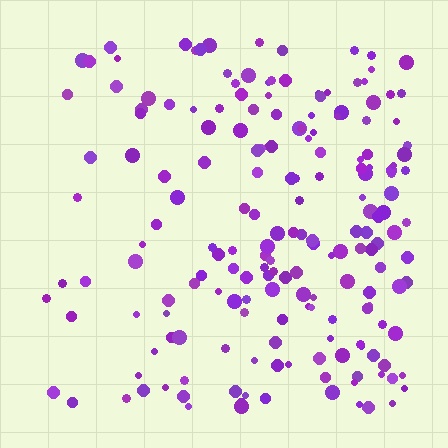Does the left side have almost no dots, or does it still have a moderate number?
Still a moderate number, just noticeably fewer than the right.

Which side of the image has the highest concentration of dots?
The right.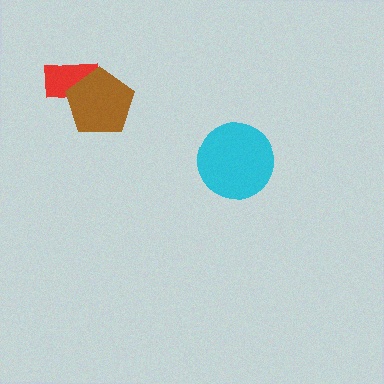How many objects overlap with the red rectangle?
1 object overlaps with the red rectangle.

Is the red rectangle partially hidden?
Yes, it is partially covered by another shape.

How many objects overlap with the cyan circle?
0 objects overlap with the cyan circle.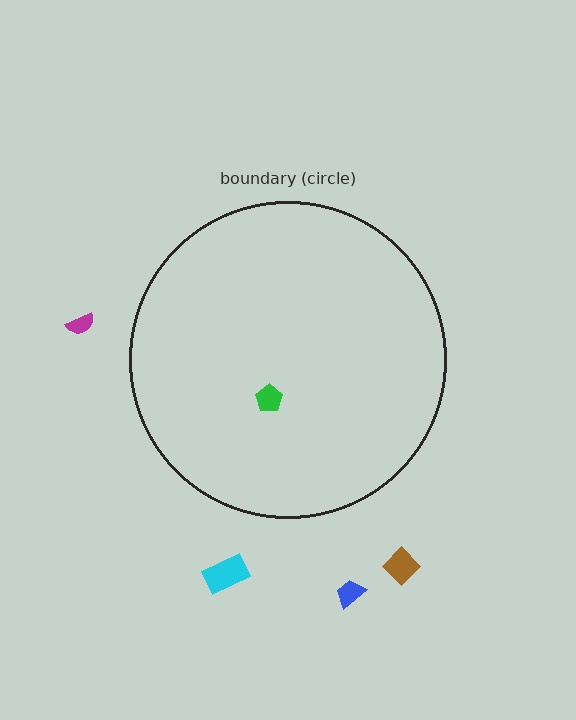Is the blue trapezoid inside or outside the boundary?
Outside.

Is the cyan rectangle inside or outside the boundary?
Outside.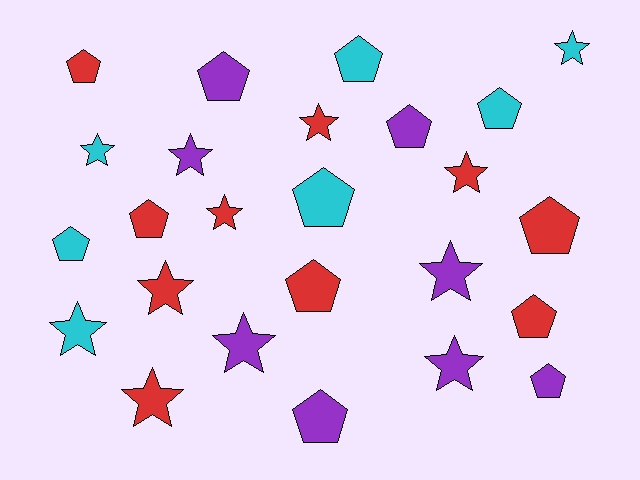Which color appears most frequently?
Red, with 10 objects.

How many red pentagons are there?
There are 5 red pentagons.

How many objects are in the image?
There are 25 objects.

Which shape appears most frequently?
Pentagon, with 13 objects.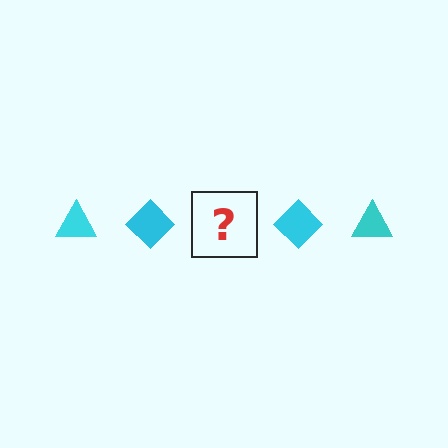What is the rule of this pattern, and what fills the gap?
The rule is that the pattern cycles through triangle, diamond shapes in cyan. The gap should be filled with a cyan triangle.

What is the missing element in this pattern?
The missing element is a cyan triangle.